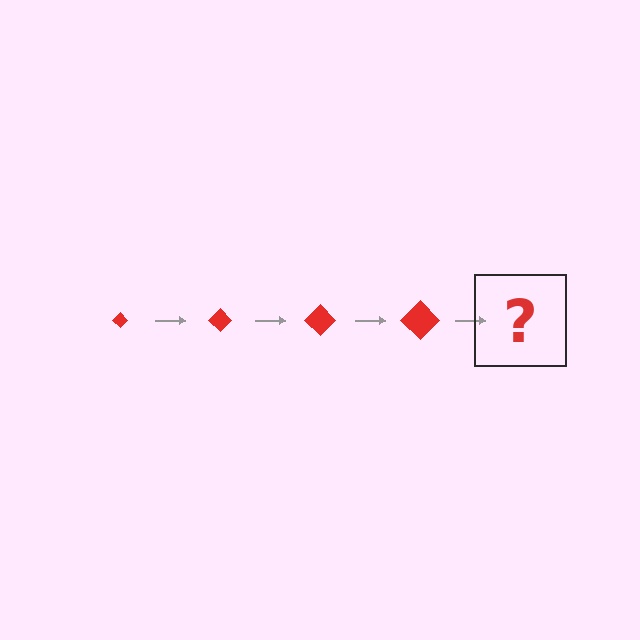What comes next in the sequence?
The next element should be a red diamond, larger than the previous one.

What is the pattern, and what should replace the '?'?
The pattern is that the diamond gets progressively larger each step. The '?' should be a red diamond, larger than the previous one.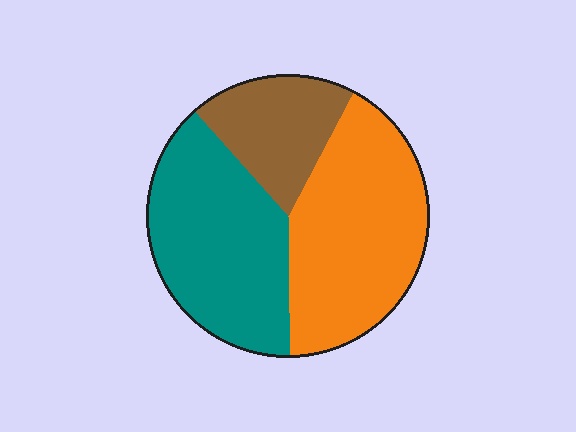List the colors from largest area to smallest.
From largest to smallest: orange, teal, brown.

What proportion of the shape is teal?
Teal covers roughly 40% of the shape.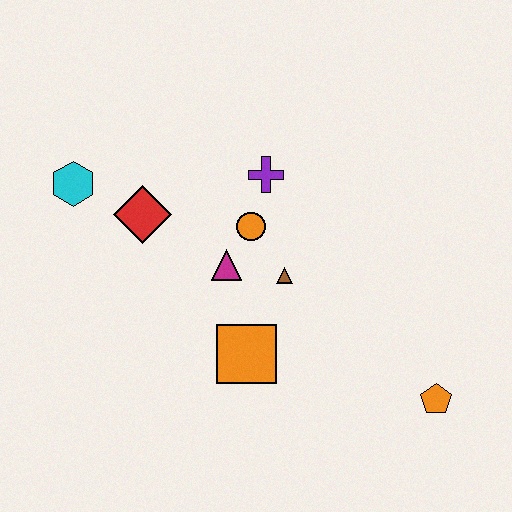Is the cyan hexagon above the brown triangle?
Yes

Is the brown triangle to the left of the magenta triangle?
No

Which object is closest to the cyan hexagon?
The red diamond is closest to the cyan hexagon.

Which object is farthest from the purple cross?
The orange pentagon is farthest from the purple cross.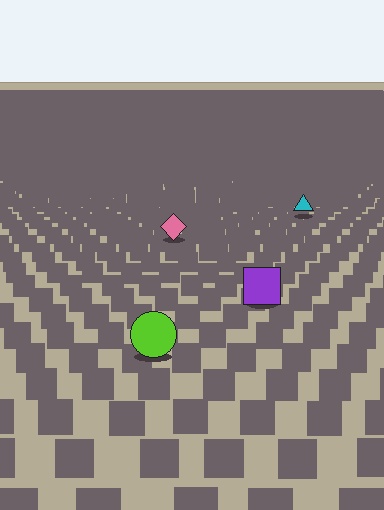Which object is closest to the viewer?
The lime circle is closest. The texture marks near it are larger and more spread out.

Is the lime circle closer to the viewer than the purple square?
Yes. The lime circle is closer — you can tell from the texture gradient: the ground texture is coarser near it.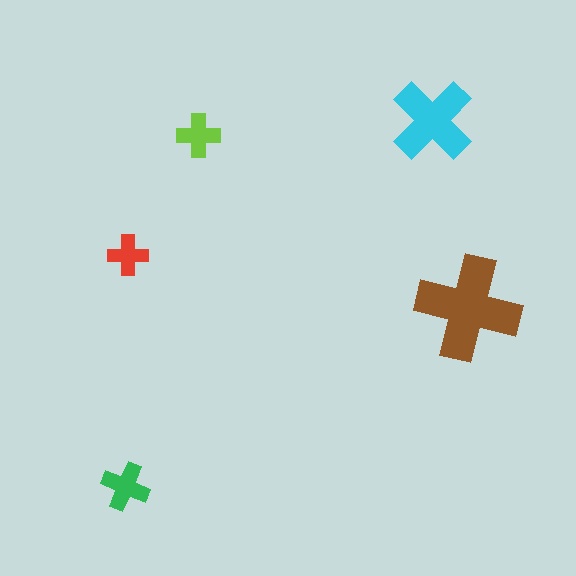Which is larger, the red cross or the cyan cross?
The cyan one.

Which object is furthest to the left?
The green cross is leftmost.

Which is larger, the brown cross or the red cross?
The brown one.